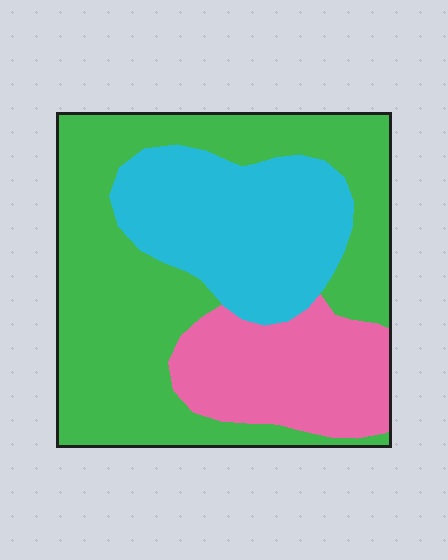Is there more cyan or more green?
Green.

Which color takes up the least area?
Pink, at roughly 20%.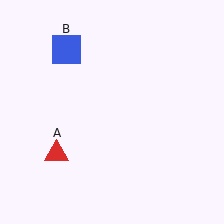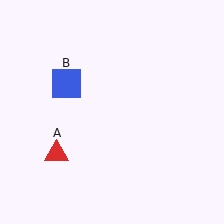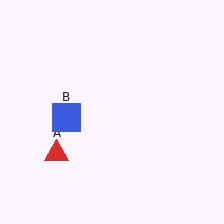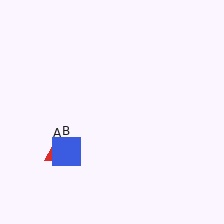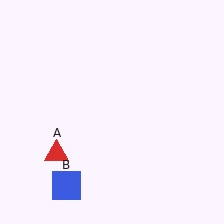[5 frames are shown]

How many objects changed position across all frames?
1 object changed position: blue square (object B).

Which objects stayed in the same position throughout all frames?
Red triangle (object A) remained stationary.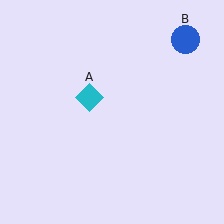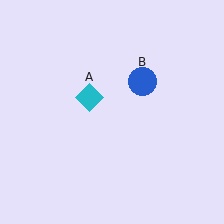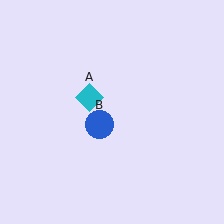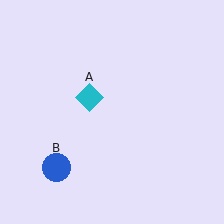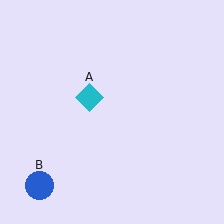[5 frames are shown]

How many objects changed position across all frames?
1 object changed position: blue circle (object B).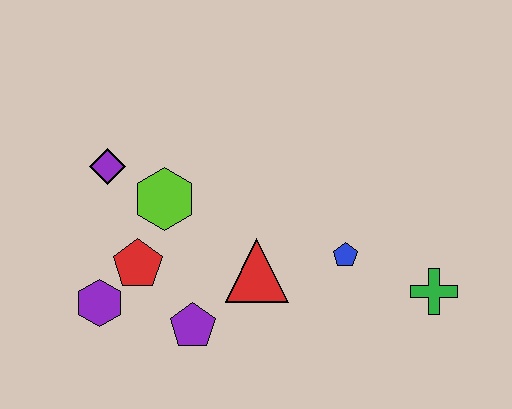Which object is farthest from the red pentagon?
The green cross is farthest from the red pentagon.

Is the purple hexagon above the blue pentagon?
No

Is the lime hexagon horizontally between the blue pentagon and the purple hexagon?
Yes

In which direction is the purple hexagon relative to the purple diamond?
The purple hexagon is below the purple diamond.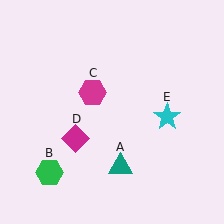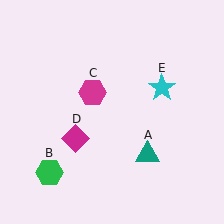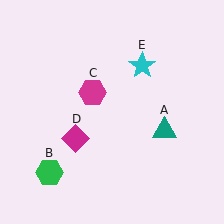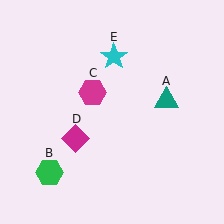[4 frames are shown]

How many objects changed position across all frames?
2 objects changed position: teal triangle (object A), cyan star (object E).